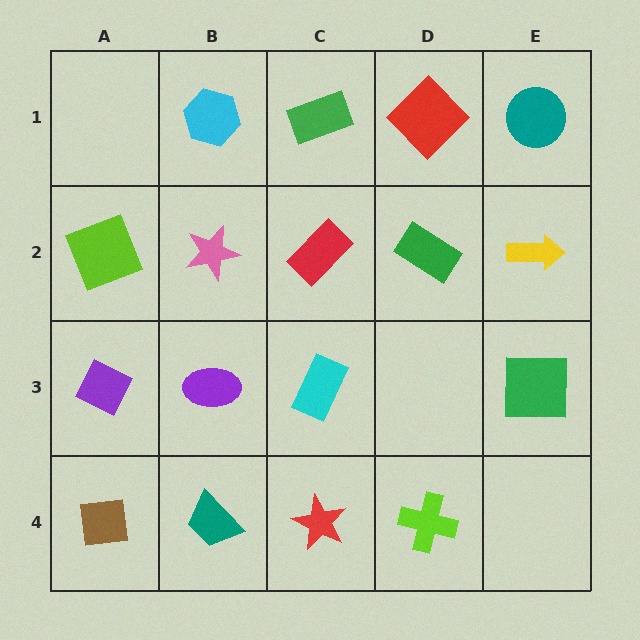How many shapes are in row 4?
4 shapes.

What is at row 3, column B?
A purple ellipse.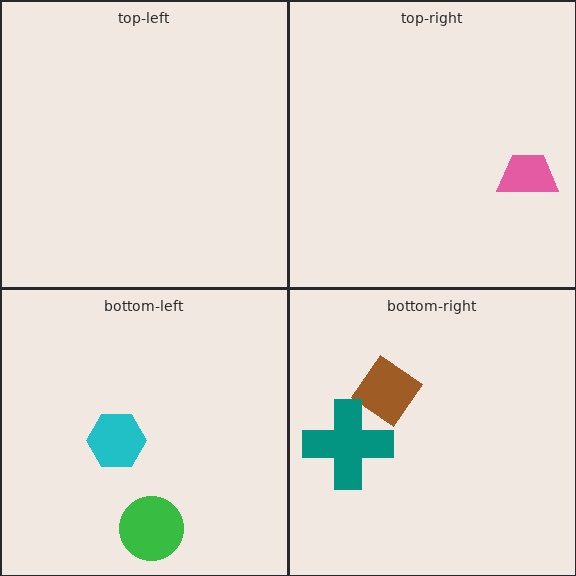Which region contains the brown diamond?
The bottom-right region.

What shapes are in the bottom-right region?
The brown diamond, the teal cross.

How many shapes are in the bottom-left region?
2.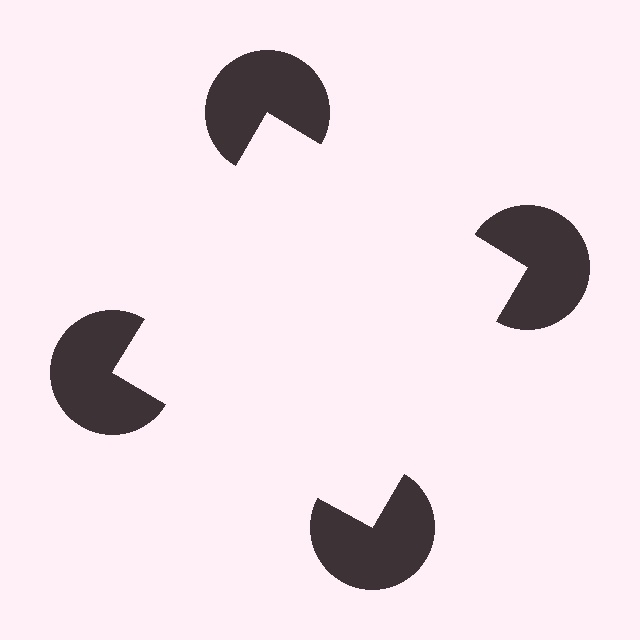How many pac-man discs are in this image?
There are 4 — one at each vertex of the illusory square.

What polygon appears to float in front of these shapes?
An illusory square — its edges are inferred from the aligned wedge cuts in the pac-man discs, not physically drawn.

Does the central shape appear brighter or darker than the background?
It typically appears slightly brighter than the background, even though no actual brightness change is drawn.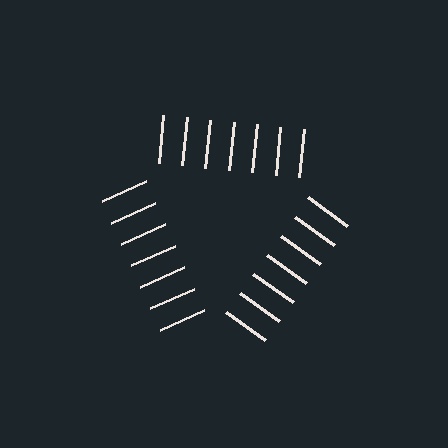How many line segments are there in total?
21 — 7 along each of the 3 edges.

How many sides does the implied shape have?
3 sides — the line-ends trace a triangle.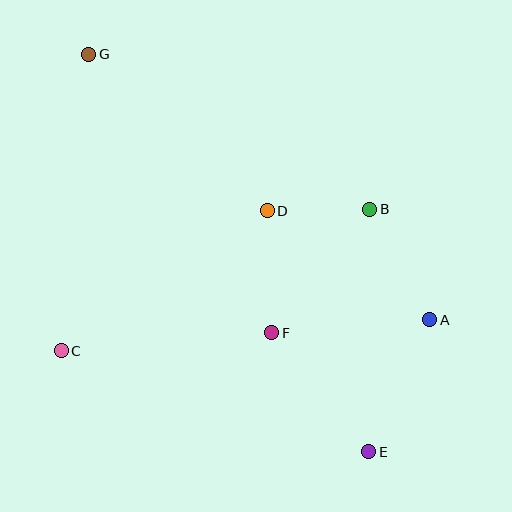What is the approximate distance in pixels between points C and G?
The distance between C and G is approximately 298 pixels.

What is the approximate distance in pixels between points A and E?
The distance between A and E is approximately 145 pixels.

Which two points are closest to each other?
Points B and D are closest to each other.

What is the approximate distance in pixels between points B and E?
The distance between B and E is approximately 242 pixels.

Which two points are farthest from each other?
Points E and G are farthest from each other.